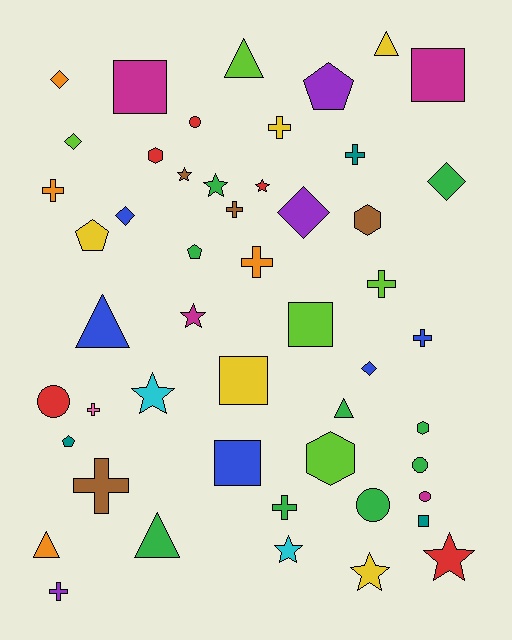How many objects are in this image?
There are 50 objects.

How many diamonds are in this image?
There are 6 diamonds.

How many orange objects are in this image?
There are 4 orange objects.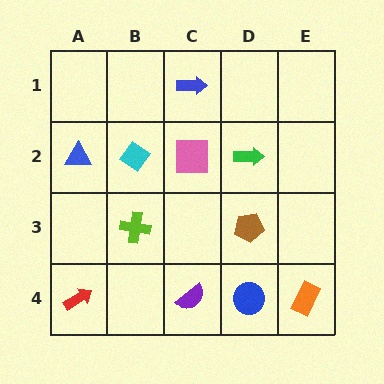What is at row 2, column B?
A cyan diamond.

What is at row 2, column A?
A blue triangle.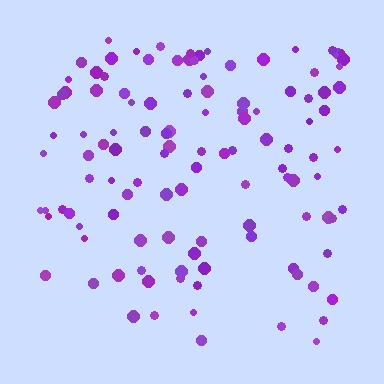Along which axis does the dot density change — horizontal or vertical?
Vertical.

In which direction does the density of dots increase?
From bottom to top, with the top side densest.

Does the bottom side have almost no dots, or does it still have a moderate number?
Still a moderate number, just noticeably fewer than the top.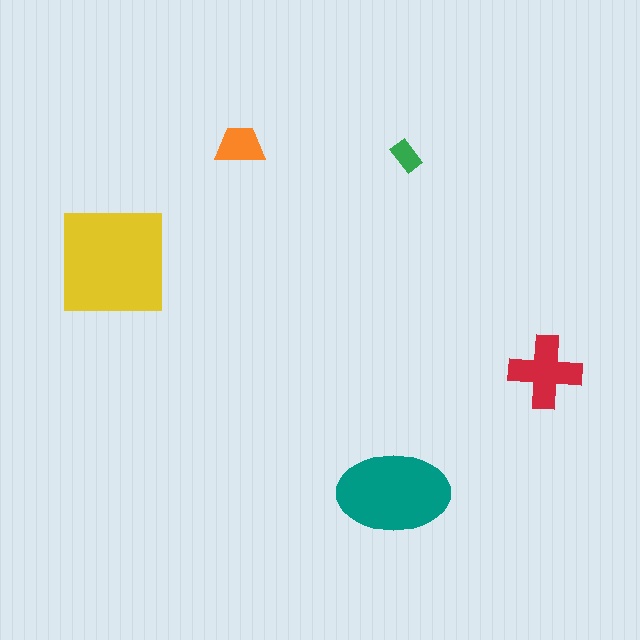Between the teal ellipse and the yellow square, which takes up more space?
The yellow square.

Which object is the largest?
The yellow square.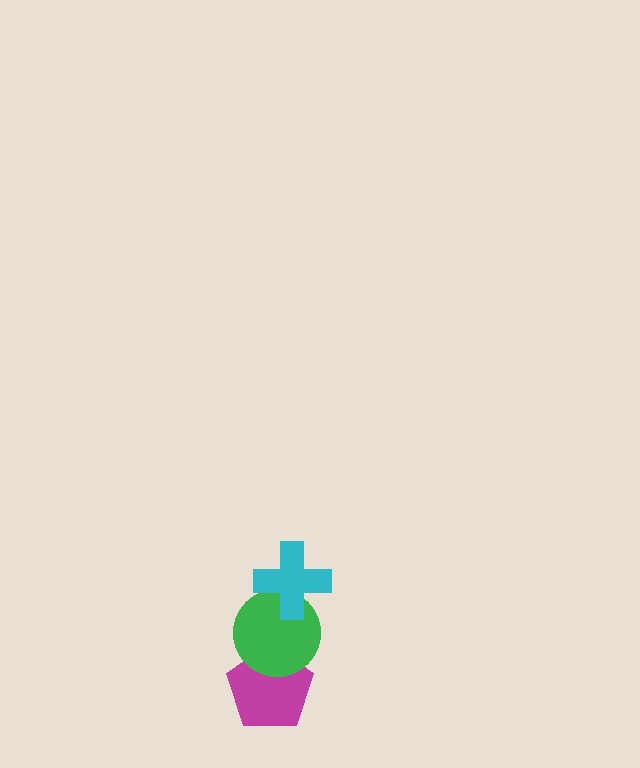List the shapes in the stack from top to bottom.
From top to bottom: the cyan cross, the green circle, the magenta pentagon.